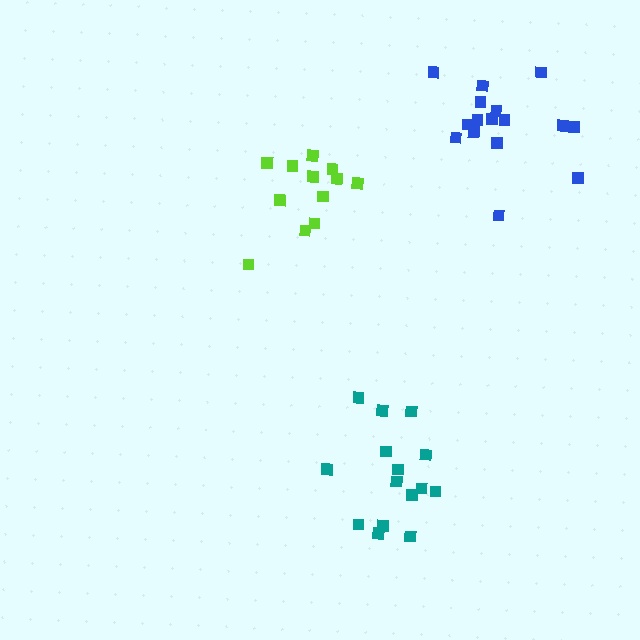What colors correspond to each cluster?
The clusters are colored: lime, teal, blue.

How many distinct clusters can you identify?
There are 3 distinct clusters.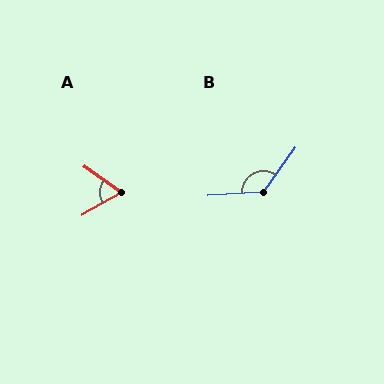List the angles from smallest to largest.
A (66°), B (129°).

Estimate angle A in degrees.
Approximately 66 degrees.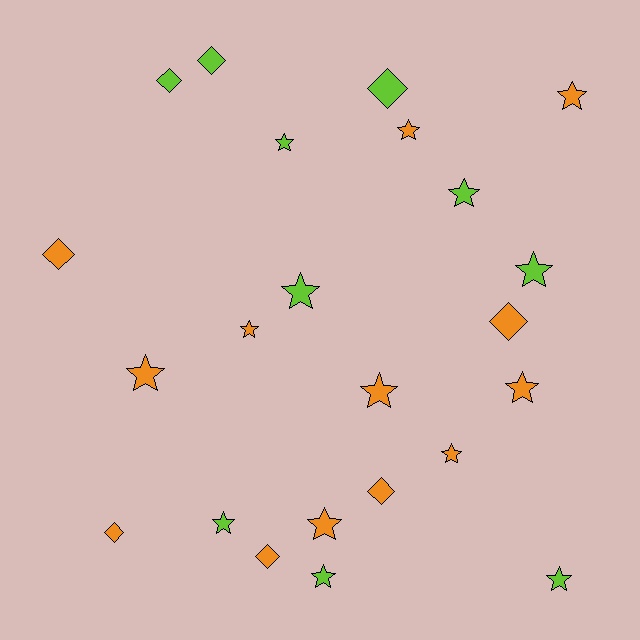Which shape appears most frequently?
Star, with 15 objects.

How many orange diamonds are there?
There are 5 orange diamonds.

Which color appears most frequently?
Orange, with 13 objects.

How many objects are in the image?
There are 23 objects.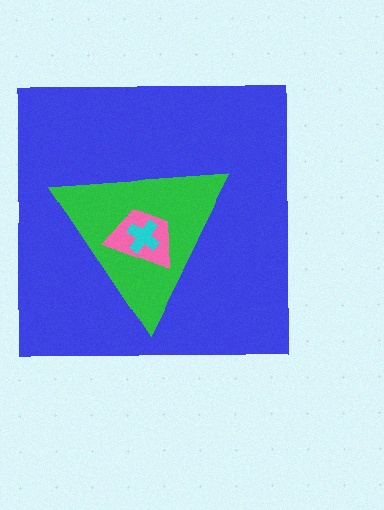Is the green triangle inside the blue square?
Yes.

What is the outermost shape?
The blue square.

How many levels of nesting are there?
4.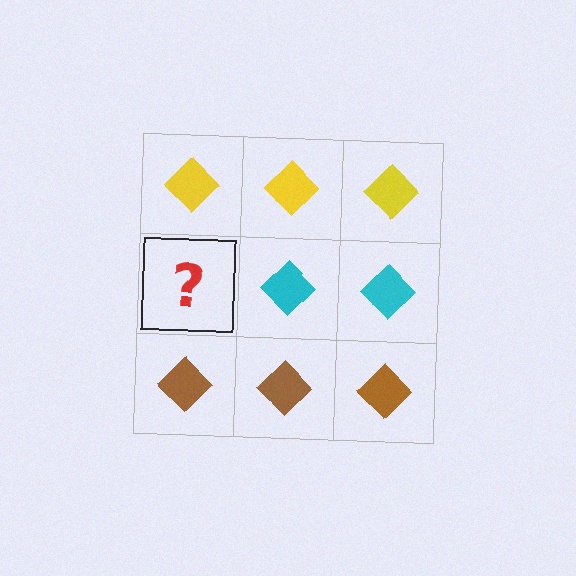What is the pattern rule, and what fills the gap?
The rule is that each row has a consistent color. The gap should be filled with a cyan diamond.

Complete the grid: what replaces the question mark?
The question mark should be replaced with a cyan diamond.